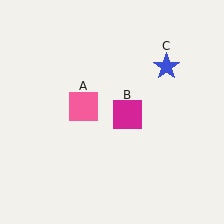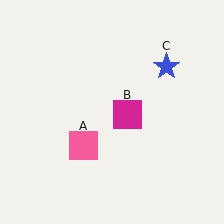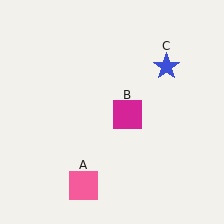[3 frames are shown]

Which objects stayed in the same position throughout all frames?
Magenta square (object B) and blue star (object C) remained stationary.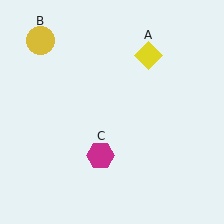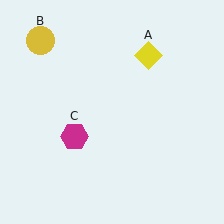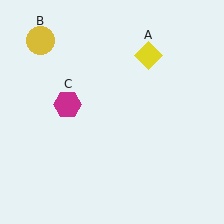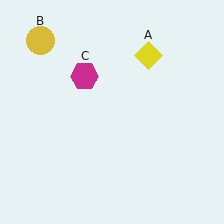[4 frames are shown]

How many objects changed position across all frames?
1 object changed position: magenta hexagon (object C).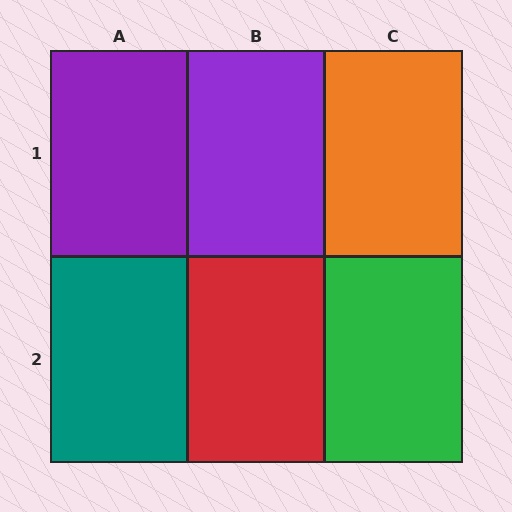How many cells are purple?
2 cells are purple.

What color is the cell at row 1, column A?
Purple.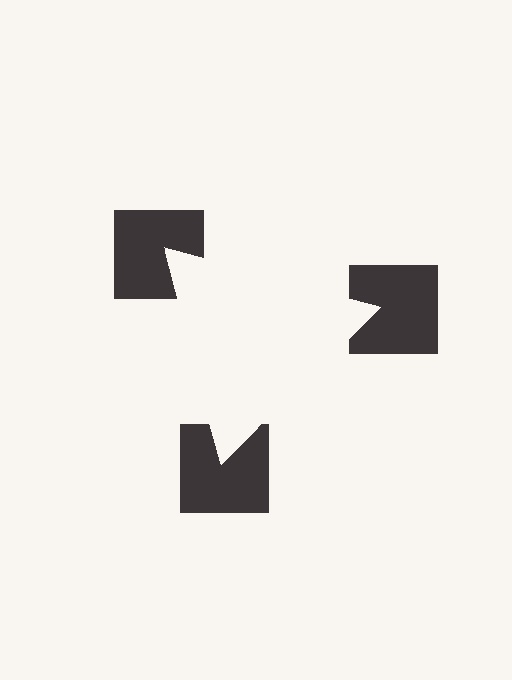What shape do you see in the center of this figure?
An illusory triangle — its edges are inferred from the aligned wedge cuts in the notched squares, not physically drawn.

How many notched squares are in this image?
There are 3 — one at each vertex of the illusory triangle.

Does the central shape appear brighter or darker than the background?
It typically appears slightly brighter than the background, even though no actual brightness change is drawn.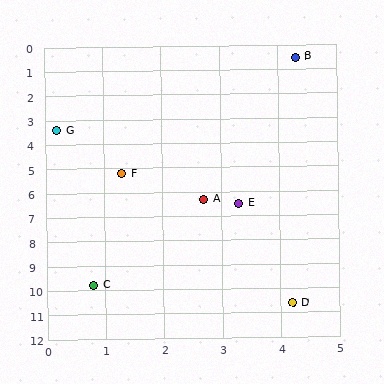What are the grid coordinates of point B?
Point B is at approximately (4.3, 0.5).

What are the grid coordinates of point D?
Point D is at approximately (4.2, 10.6).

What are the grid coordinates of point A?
Point A is at approximately (2.7, 6.3).